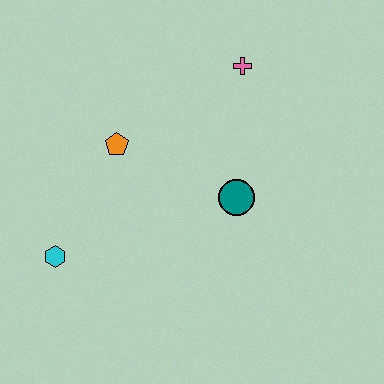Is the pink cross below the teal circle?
No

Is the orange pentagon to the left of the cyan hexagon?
No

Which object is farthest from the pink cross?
The cyan hexagon is farthest from the pink cross.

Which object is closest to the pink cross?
The teal circle is closest to the pink cross.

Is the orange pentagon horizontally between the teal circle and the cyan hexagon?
Yes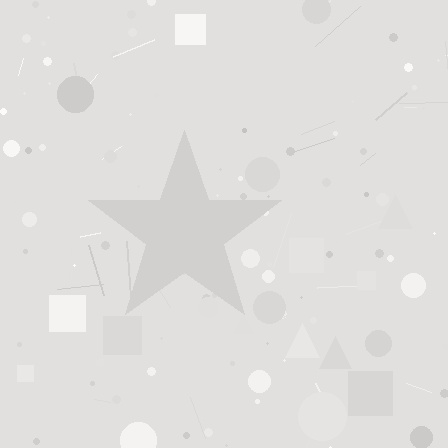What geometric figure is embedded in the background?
A star is embedded in the background.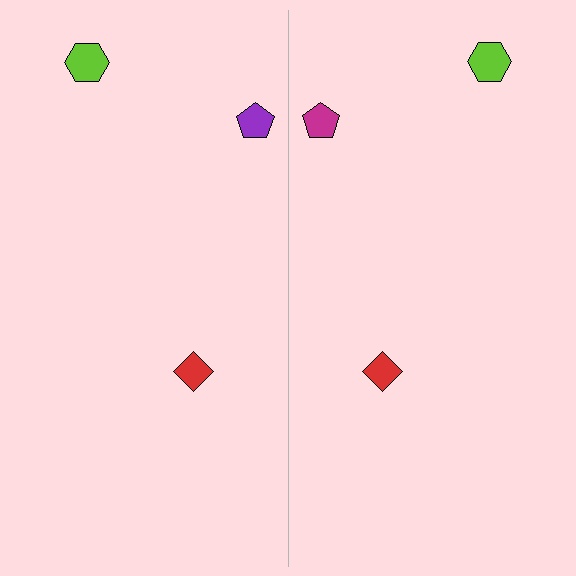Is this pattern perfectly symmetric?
No, the pattern is not perfectly symmetric. The magenta pentagon on the right side breaks the symmetry — its mirror counterpart is purple.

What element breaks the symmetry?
The magenta pentagon on the right side breaks the symmetry — its mirror counterpart is purple.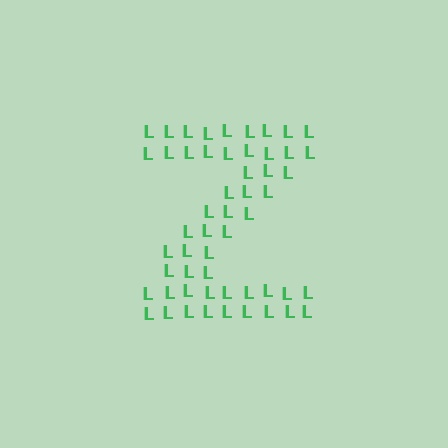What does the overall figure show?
The overall figure shows the letter Z.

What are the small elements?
The small elements are letter L's.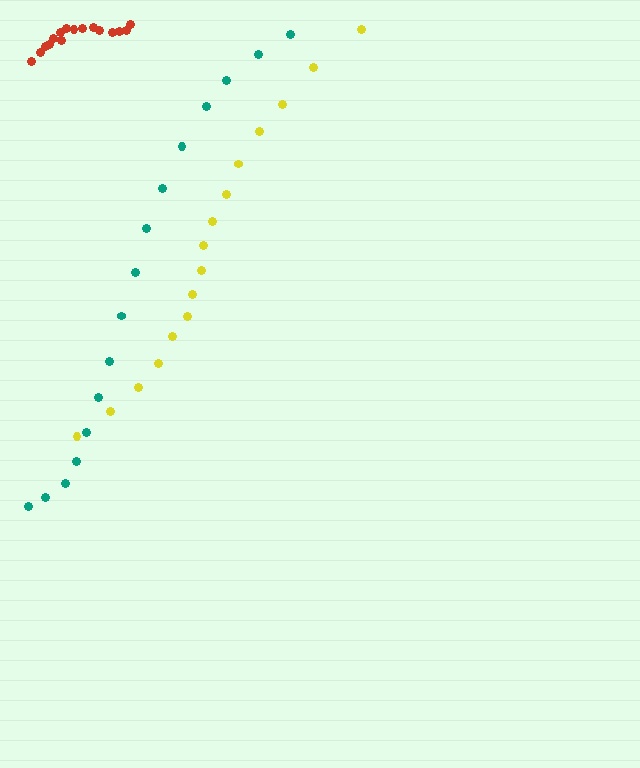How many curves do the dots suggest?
There are 3 distinct paths.